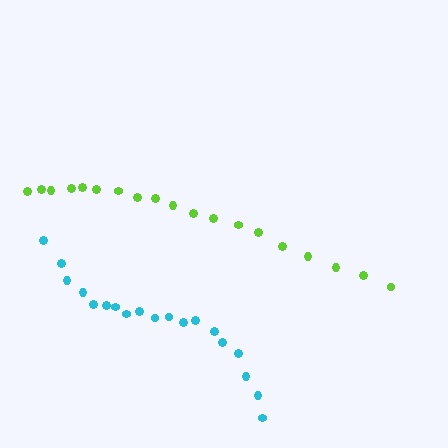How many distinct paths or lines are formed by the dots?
There are 2 distinct paths.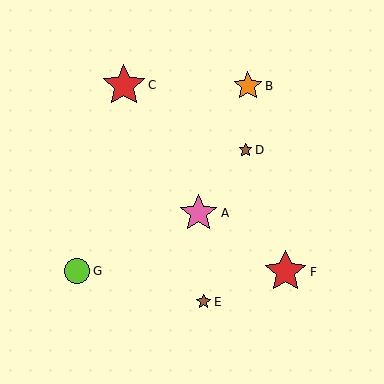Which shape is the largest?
The red star (labeled C) is the largest.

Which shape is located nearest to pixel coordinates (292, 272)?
The red star (labeled F) at (285, 272) is nearest to that location.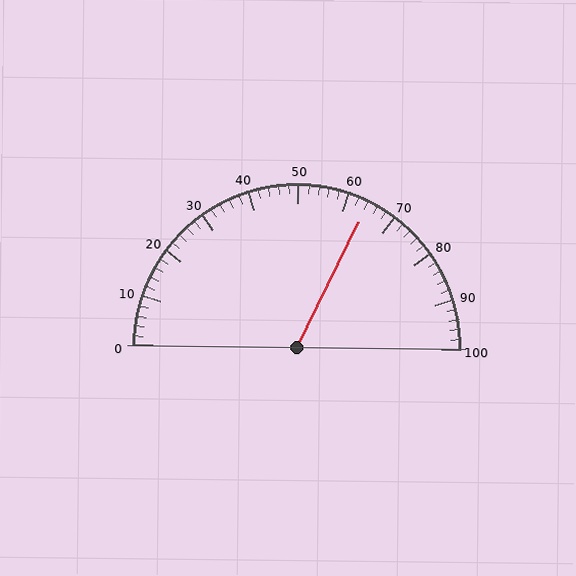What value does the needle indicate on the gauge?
The needle indicates approximately 64.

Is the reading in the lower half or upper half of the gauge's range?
The reading is in the upper half of the range (0 to 100).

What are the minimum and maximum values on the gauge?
The gauge ranges from 0 to 100.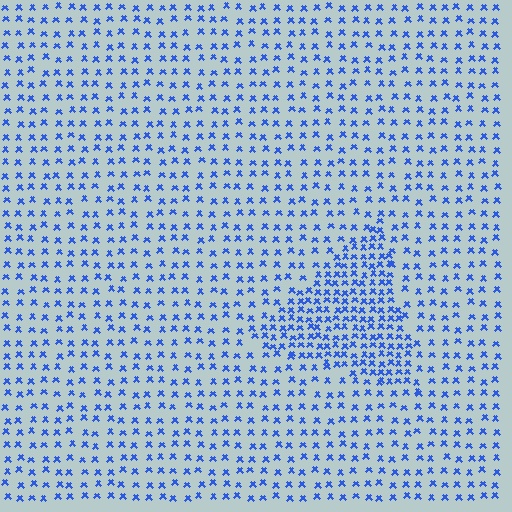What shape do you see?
I see a triangle.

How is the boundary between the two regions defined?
The boundary is defined by a change in element density (approximately 2.1x ratio). All elements are the same color, size, and shape.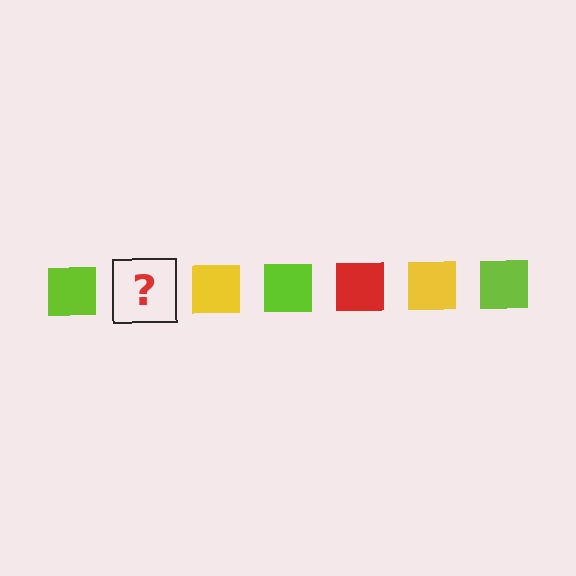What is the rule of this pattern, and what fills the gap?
The rule is that the pattern cycles through lime, red, yellow squares. The gap should be filled with a red square.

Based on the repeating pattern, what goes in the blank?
The blank should be a red square.